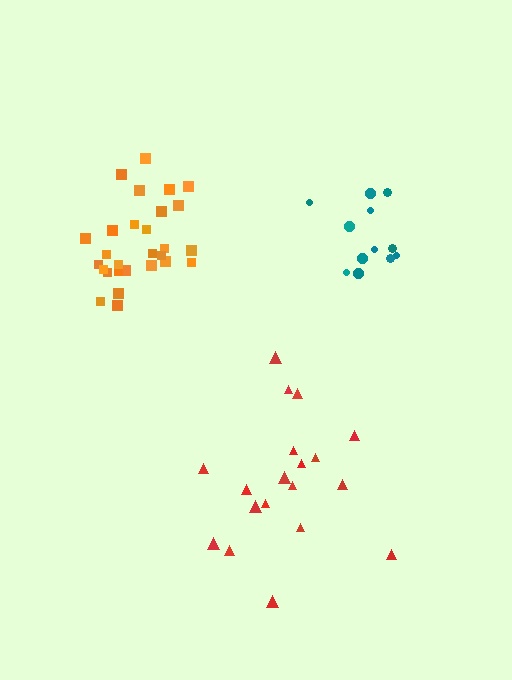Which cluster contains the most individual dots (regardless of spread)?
Orange (28).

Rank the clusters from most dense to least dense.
orange, teal, red.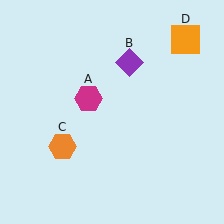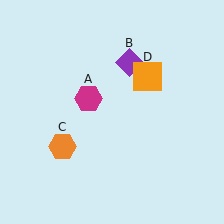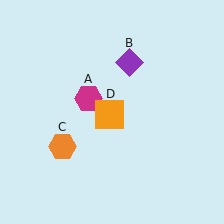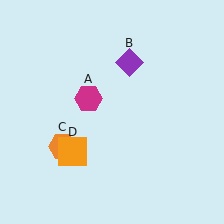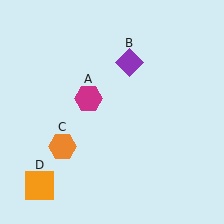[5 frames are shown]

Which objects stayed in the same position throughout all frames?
Magenta hexagon (object A) and purple diamond (object B) and orange hexagon (object C) remained stationary.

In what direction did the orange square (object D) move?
The orange square (object D) moved down and to the left.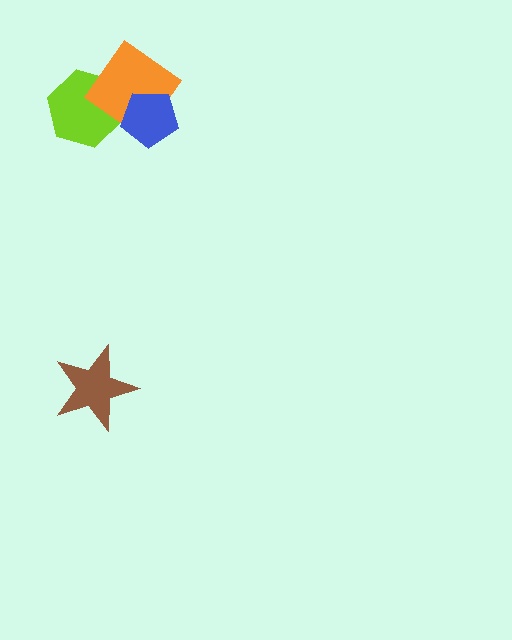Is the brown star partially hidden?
No, no other shape covers it.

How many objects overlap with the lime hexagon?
1 object overlaps with the lime hexagon.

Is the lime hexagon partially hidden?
Yes, it is partially covered by another shape.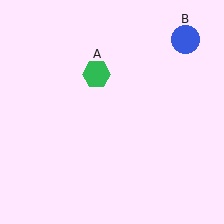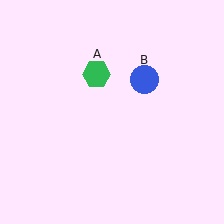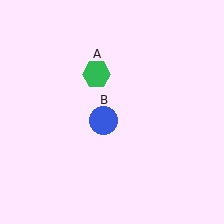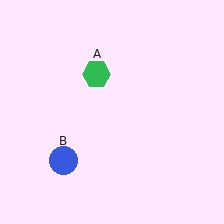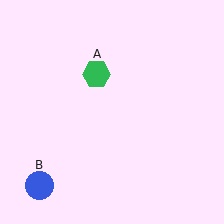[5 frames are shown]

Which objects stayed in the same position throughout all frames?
Green hexagon (object A) remained stationary.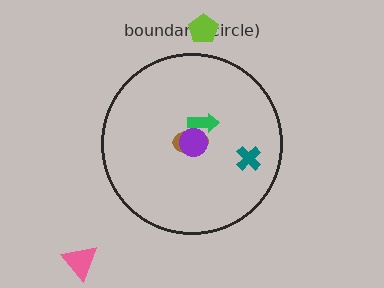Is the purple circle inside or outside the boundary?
Inside.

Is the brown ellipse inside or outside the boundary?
Inside.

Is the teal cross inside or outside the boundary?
Inside.